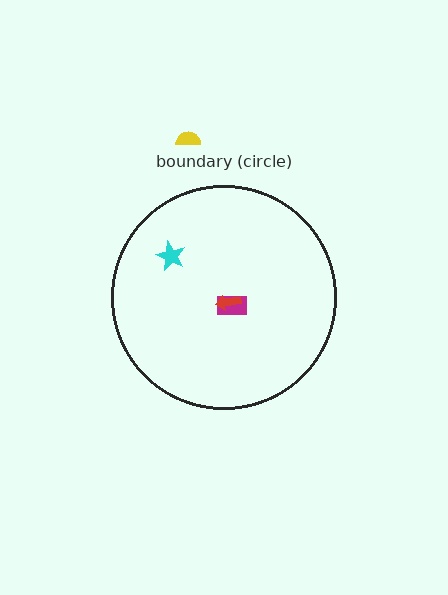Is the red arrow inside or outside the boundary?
Inside.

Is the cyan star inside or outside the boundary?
Inside.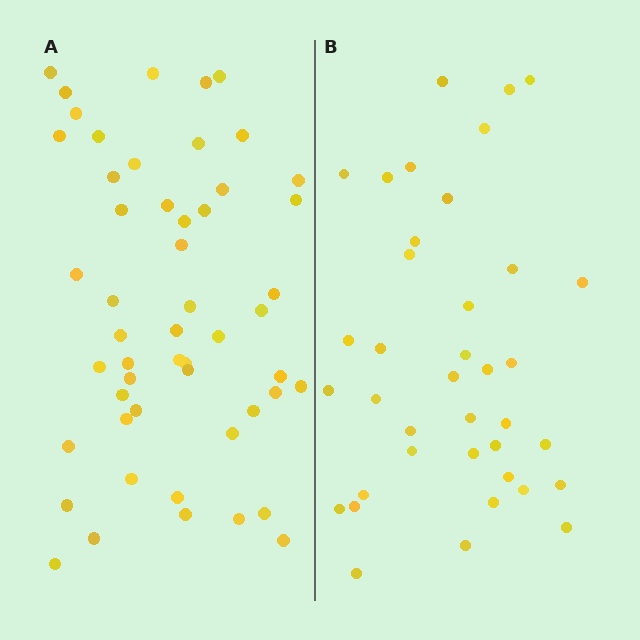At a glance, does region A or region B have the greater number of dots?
Region A (the left region) has more dots.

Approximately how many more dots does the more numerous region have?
Region A has approximately 15 more dots than region B.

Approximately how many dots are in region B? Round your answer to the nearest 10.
About 40 dots. (The exact count is 38, which rounds to 40.)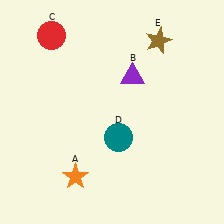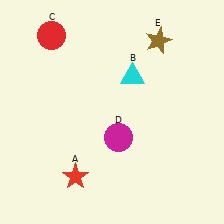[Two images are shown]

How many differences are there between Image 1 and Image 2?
There are 3 differences between the two images.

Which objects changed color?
A changed from orange to red. B changed from purple to cyan. D changed from teal to magenta.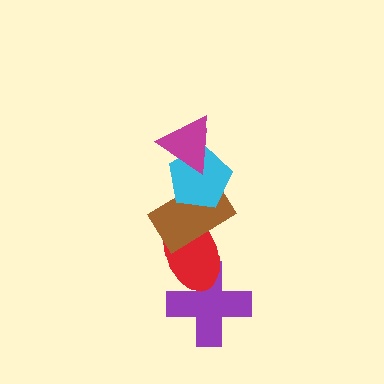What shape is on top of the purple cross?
The red ellipse is on top of the purple cross.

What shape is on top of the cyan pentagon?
The magenta triangle is on top of the cyan pentagon.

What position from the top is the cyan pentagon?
The cyan pentagon is 2nd from the top.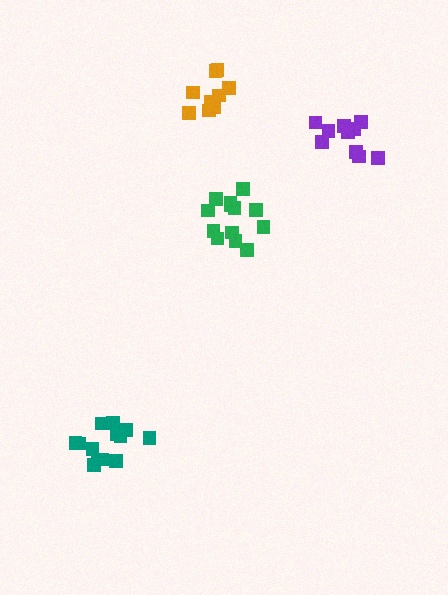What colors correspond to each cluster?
The clusters are colored: green, purple, orange, teal.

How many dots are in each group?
Group 1: 13 dots, Group 2: 10 dots, Group 3: 9 dots, Group 4: 13 dots (45 total).